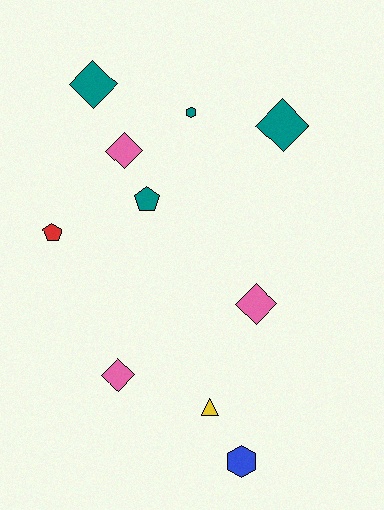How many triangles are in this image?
There is 1 triangle.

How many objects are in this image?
There are 10 objects.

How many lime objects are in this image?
There are no lime objects.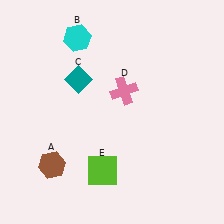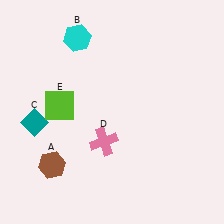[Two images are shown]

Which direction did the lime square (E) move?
The lime square (E) moved up.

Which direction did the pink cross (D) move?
The pink cross (D) moved down.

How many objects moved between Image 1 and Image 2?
3 objects moved between the two images.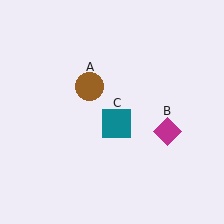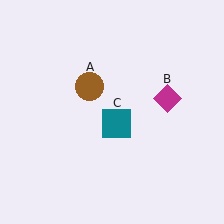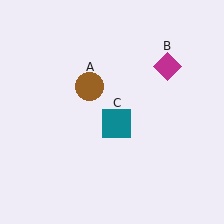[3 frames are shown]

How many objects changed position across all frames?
1 object changed position: magenta diamond (object B).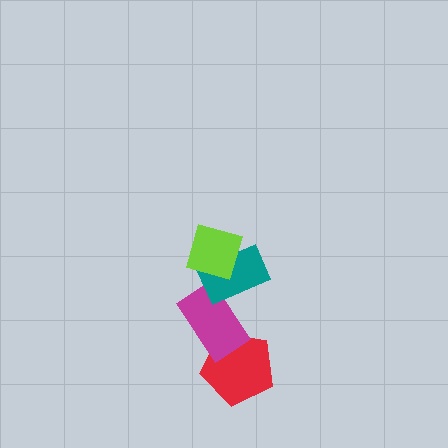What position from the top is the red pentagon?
The red pentagon is 4th from the top.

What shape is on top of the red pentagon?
The magenta rectangle is on top of the red pentagon.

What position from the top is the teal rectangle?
The teal rectangle is 2nd from the top.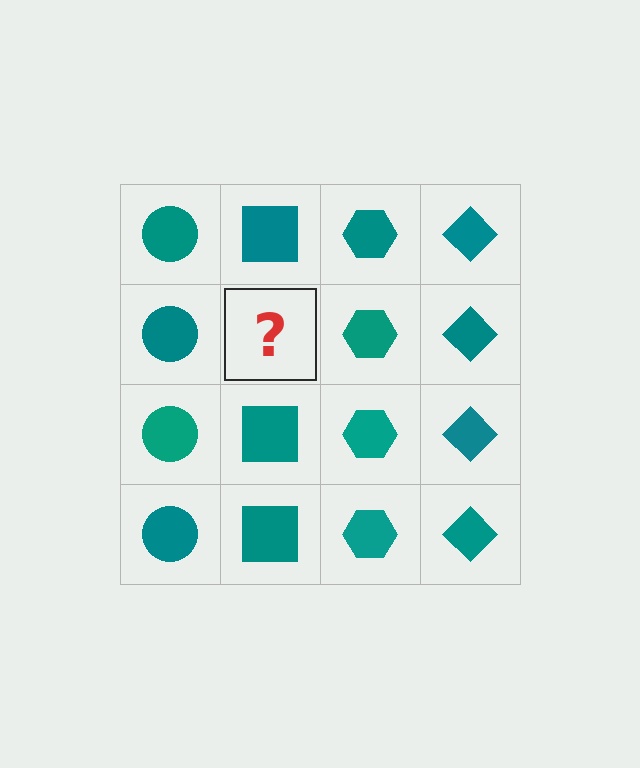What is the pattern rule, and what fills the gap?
The rule is that each column has a consistent shape. The gap should be filled with a teal square.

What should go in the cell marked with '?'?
The missing cell should contain a teal square.